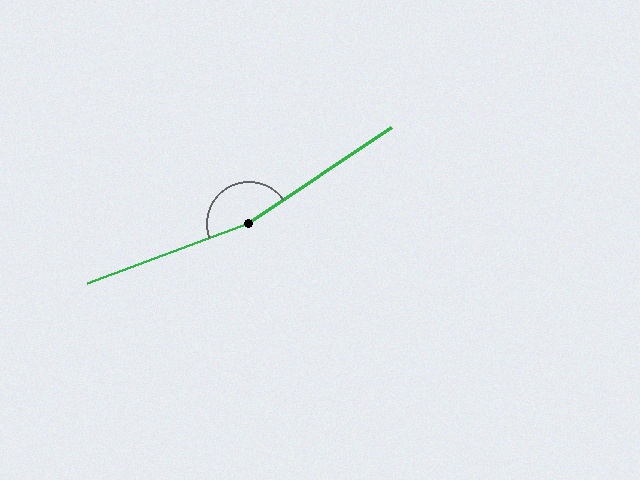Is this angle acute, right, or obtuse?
It is obtuse.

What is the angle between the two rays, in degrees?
Approximately 166 degrees.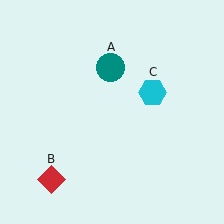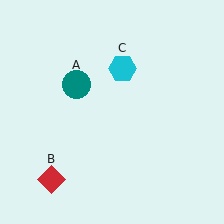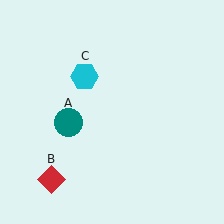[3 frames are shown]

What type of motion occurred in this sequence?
The teal circle (object A), cyan hexagon (object C) rotated counterclockwise around the center of the scene.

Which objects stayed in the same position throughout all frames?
Red diamond (object B) remained stationary.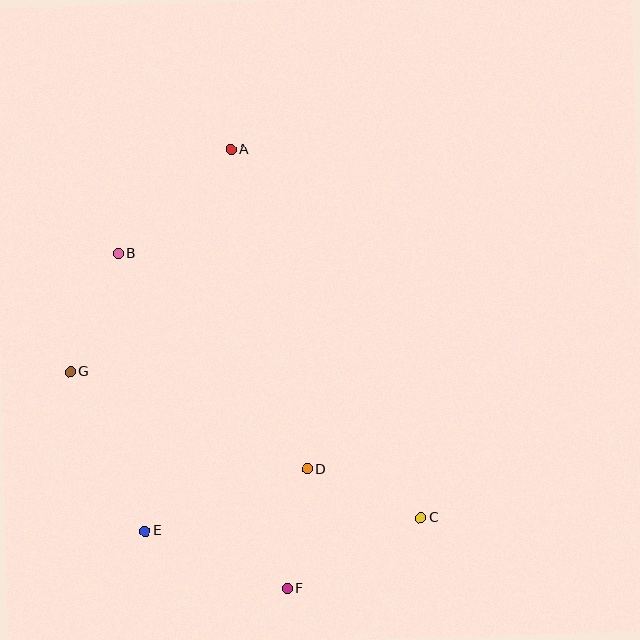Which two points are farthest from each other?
Points A and F are farthest from each other.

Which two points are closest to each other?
Points D and F are closest to each other.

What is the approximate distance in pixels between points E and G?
The distance between E and G is approximately 176 pixels.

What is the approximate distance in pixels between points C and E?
The distance between C and E is approximately 276 pixels.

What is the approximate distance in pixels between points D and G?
The distance between D and G is approximately 256 pixels.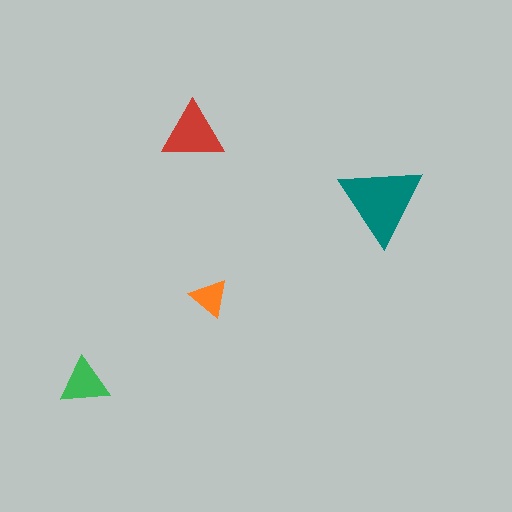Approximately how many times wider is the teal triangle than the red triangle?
About 1.5 times wider.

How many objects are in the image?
There are 4 objects in the image.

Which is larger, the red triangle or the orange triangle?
The red one.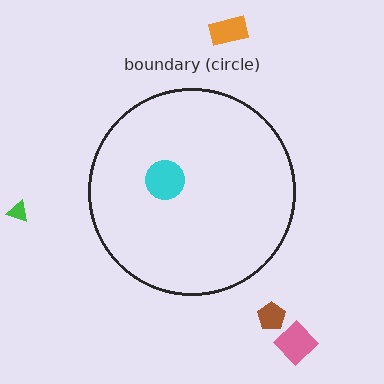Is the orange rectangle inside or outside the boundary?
Outside.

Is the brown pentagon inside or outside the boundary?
Outside.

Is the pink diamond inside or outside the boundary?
Outside.